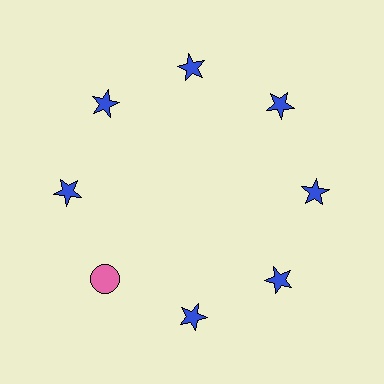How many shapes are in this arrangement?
There are 8 shapes arranged in a ring pattern.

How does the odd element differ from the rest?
It differs in both color (pink instead of blue) and shape (circle instead of star).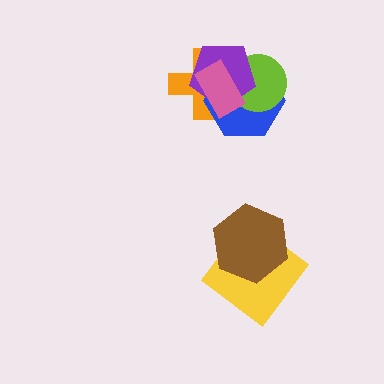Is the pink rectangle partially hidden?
No, no other shape covers it.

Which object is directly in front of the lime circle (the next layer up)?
The purple pentagon is directly in front of the lime circle.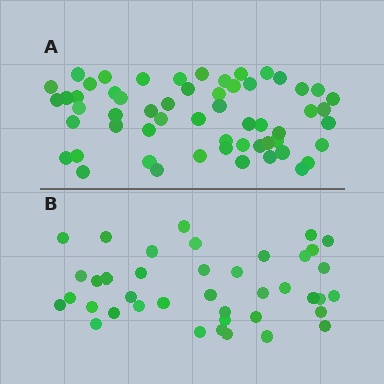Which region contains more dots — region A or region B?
Region A (the top region) has more dots.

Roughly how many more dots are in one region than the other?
Region A has approximately 15 more dots than region B.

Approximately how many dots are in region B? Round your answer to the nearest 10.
About 40 dots.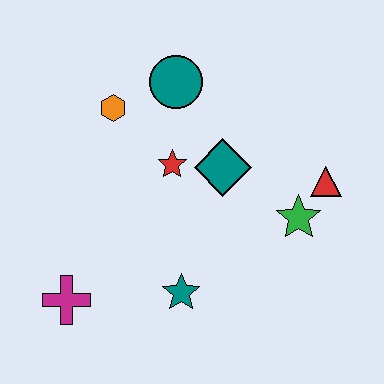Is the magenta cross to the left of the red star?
Yes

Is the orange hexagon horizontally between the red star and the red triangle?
No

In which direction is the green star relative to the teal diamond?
The green star is to the right of the teal diamond.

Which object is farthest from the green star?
The magenta cross is farthest from the green star.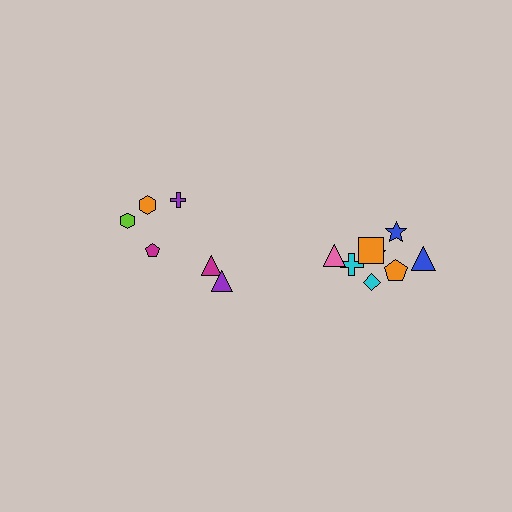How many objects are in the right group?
There are 8 objects.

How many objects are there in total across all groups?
There are 14 objects.